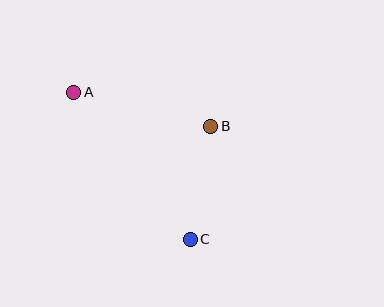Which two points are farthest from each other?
Points A and C are farthest from each other.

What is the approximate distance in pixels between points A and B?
The distance between A and B is approximately 141 pixels.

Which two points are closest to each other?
Points B and C are closest to each other.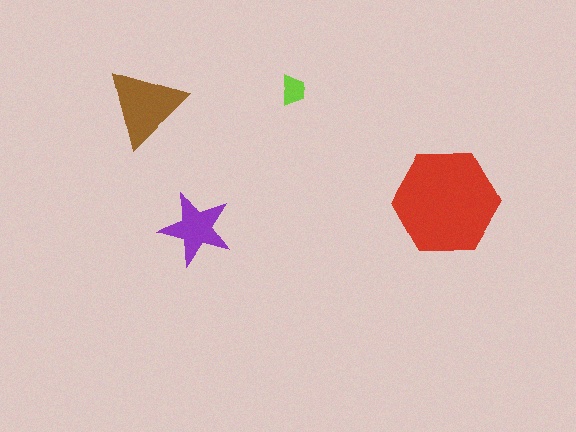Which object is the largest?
The red hexagon.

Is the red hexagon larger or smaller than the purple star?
Larger.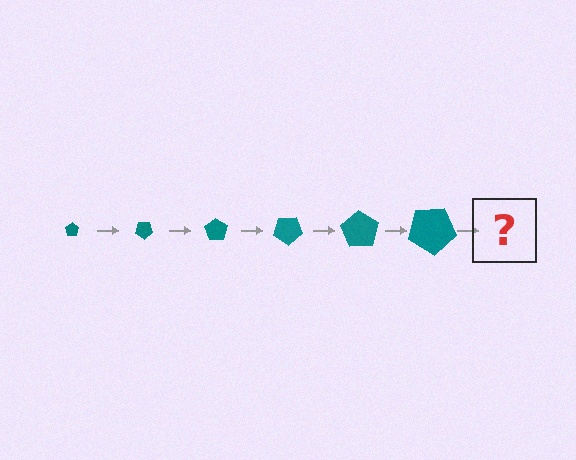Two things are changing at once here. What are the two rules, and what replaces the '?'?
The two rules are that the pentagon grows larger each step and it rotates 35 degrees each step. The '?' should be a pentagon, larger than the previous one and rotated 210 degrees from the start.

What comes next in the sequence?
The next element should be a pentagon, larger than the previous one and rotated 210 degrees from the start.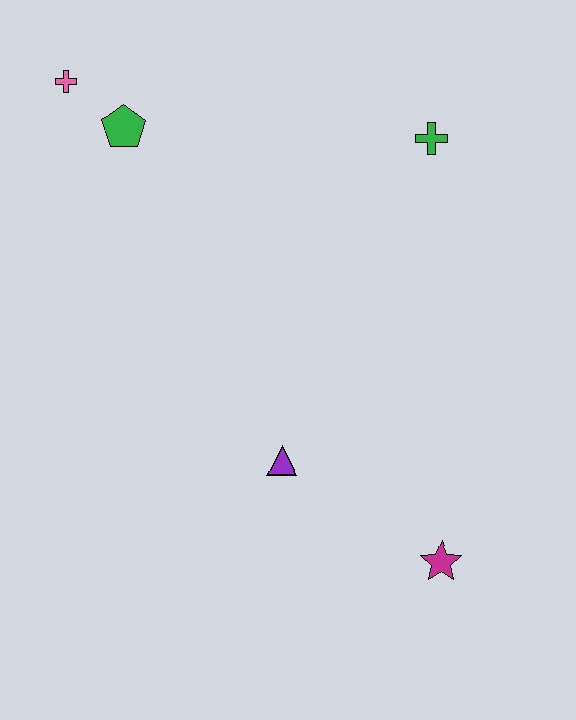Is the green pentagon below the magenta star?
No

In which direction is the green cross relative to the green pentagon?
The green cross is to the right of the green pentagon.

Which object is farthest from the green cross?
The magenta star is farthest from the green cross.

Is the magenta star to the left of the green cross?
No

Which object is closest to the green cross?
The green pentagon is closest to the green cross.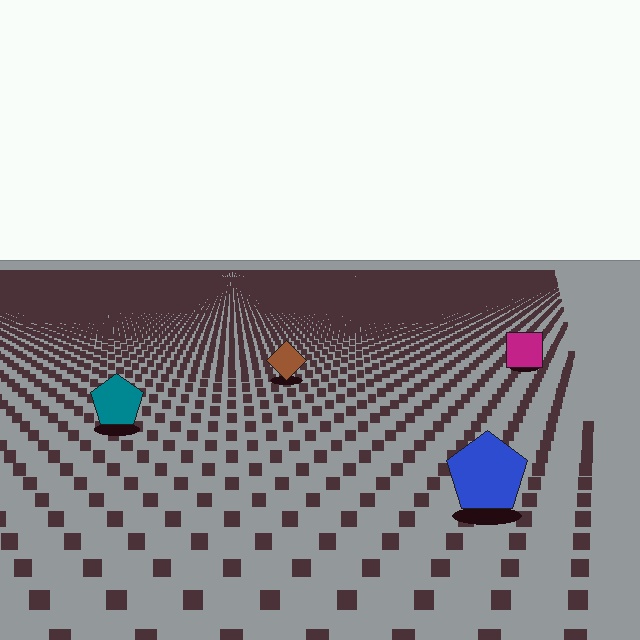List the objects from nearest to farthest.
From nearest to farthest: the blue pentagon, the teal pentagon, the brown diamond, the magenta square.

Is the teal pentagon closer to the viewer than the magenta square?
Yes. The teal pentagon is closer — you can tell from the texture gradient: the ground texture is coarser near it.